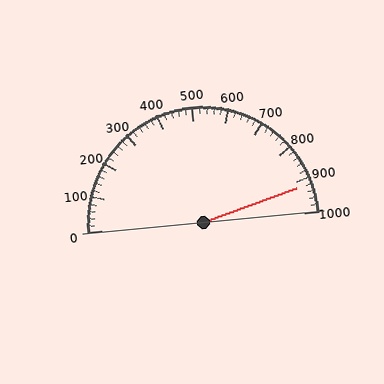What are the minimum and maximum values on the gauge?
The gauge ranges from 0 to 1000.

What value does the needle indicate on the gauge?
The needle indicates approximately 920.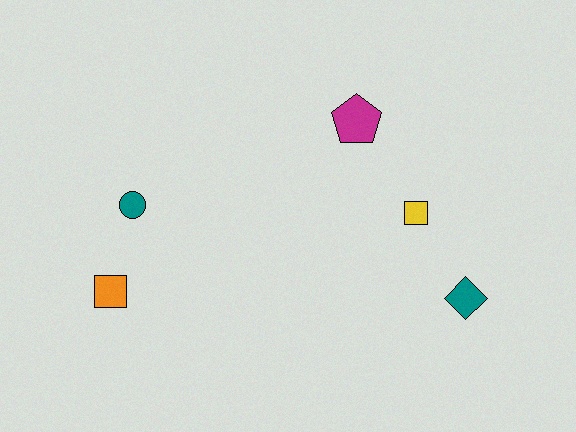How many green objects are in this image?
There are no green objects.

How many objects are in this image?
There are 5 objects.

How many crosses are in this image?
There are no crosses.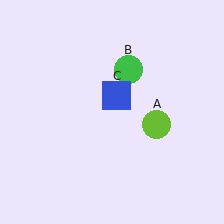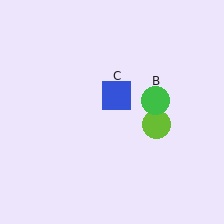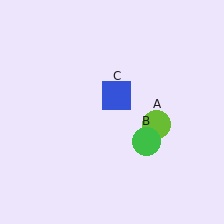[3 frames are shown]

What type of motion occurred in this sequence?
The green circle (object B) rotated clockwise around the center of the scene.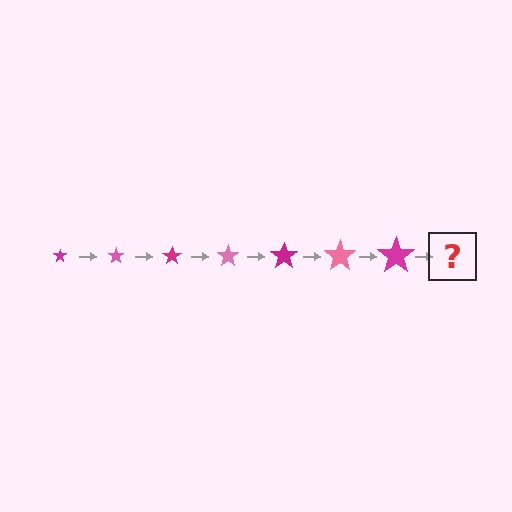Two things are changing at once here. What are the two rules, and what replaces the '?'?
The two rules are that the star grows larger each step and the color cycles through magenta and pink. The '?' should be a pink star, larger than the previous one.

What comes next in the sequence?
The next element should be a pink star, larger than the previous one.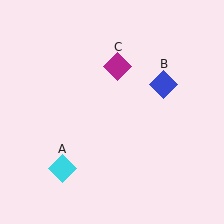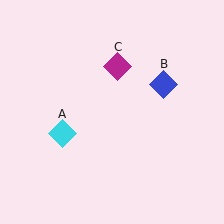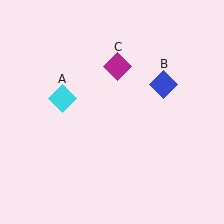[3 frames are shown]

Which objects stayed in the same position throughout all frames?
Blue diamond (object B) and magenta diamond (object C) remained stationary.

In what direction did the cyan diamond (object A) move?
The cyan diamond (object A) moved up.